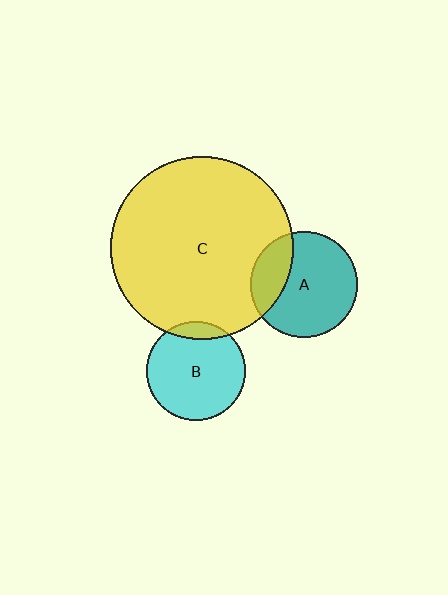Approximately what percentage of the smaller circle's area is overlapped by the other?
Approximately 25%.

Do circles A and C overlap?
Yes.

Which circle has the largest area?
Circle C (yellow).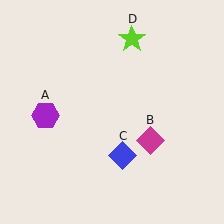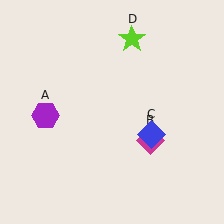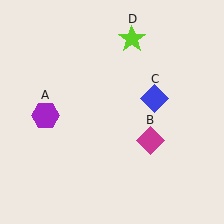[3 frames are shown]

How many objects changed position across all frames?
1 object changed position: blue diamond (object C).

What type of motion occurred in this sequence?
The blue diamond (object C) rotated counterclockwise around the center of the scene.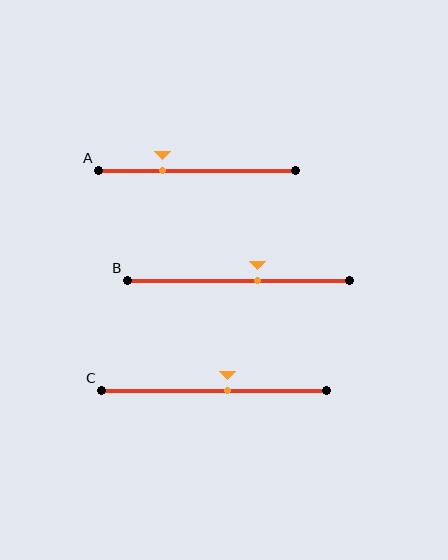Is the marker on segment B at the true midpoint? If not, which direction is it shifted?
No, the marker on segment B is shifted to the right by about 9% of the segment length.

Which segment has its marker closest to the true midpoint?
Segment C has its marker closest to the true midpoint.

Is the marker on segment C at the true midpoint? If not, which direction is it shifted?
No, the marker on segment C is shifted to the right by about 6% of the segment length.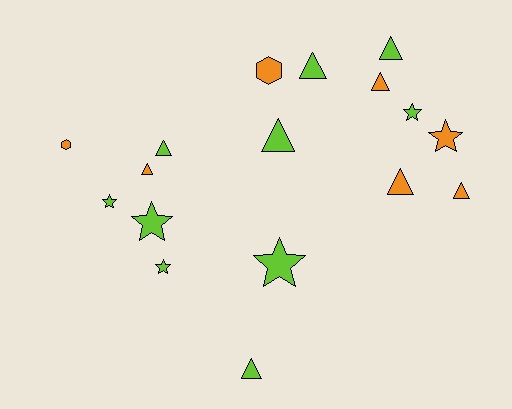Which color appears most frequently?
Lime, with 10 objects.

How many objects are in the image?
There are 17 objects.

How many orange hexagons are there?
There are 2 orange hexagons.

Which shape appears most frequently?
Triangle, with 9 objects.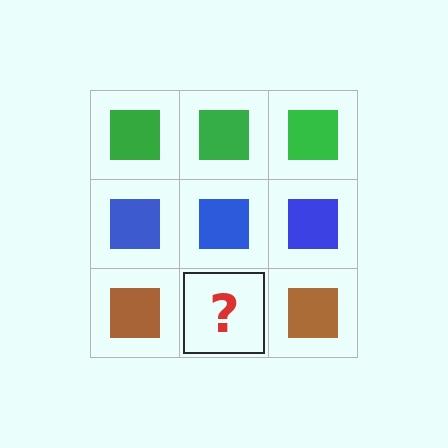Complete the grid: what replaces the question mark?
The question mark should be replaced with a brown square.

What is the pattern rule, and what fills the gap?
The rule is that each row has a consistent color. The gap should be filled with a brown square.